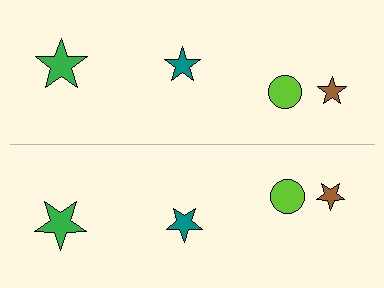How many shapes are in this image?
There are 8 shapes in this image.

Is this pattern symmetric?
Yes, this pattern has bilateral (reflection) symmetry.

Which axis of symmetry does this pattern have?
The pattern has a horizontal axis of symmetry running through the center of the image.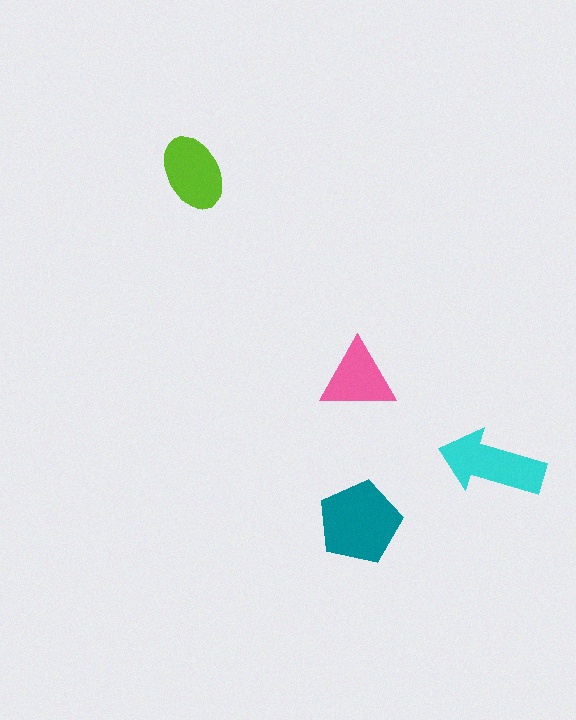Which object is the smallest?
The pink triangle.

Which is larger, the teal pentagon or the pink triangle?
The teal pentagon.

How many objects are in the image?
There are 4 objects in the image.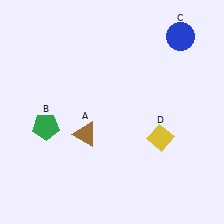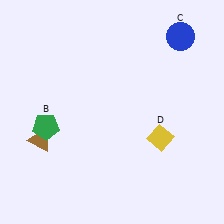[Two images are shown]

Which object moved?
The brown triangle (A) moved left.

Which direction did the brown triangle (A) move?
The brown triangle (A) moved left.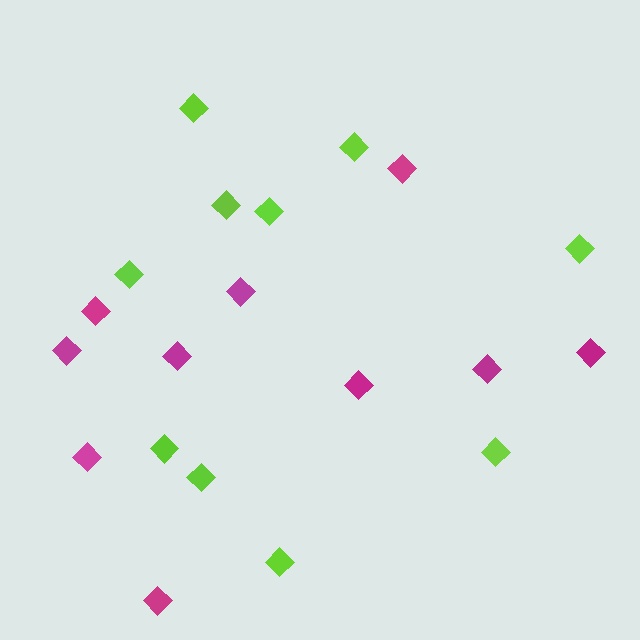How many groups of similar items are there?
There are 2 groups: one group of magenta diamonds (10) and one group of lime diamonds (10).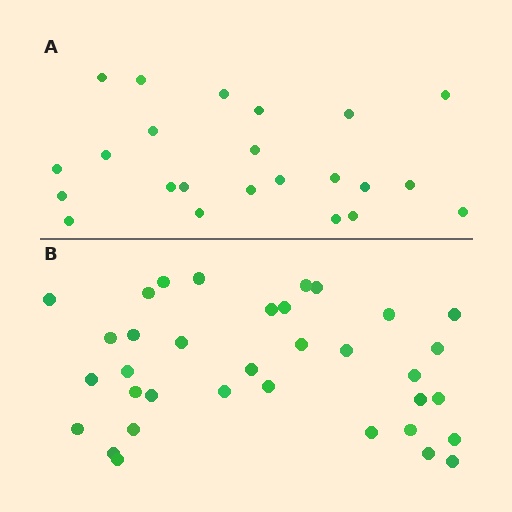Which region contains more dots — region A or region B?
Region B (the bottom region) has more dots.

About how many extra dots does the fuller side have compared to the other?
Region B has roughly 12 or so more dots than region A.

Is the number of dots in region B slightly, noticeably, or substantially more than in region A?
Region B has substantially more. The ratio is roughly 1.5 to 1.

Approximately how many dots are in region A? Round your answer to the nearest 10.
About 20 dots. (The exact count is 23, which rounds to 20.)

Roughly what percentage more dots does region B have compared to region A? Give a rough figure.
About 50% more.